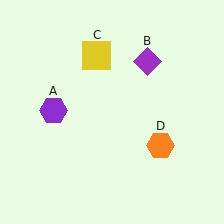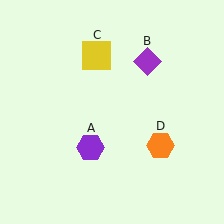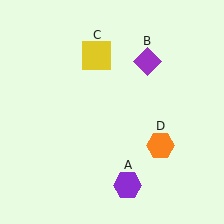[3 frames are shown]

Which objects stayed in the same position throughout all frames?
Purple diamond (object B) and yellow square (object C) and orange hexagon (object D) remained stationary.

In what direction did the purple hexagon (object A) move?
The purple hexagon (object A) moved down and to the right.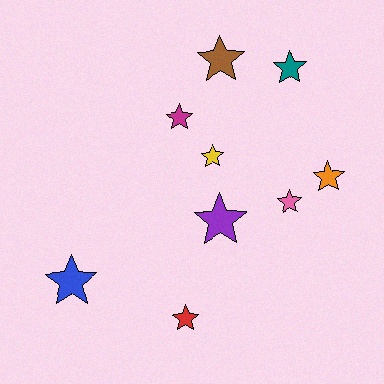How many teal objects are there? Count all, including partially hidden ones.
There is 1 teal object.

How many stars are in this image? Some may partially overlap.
There are 9 stars.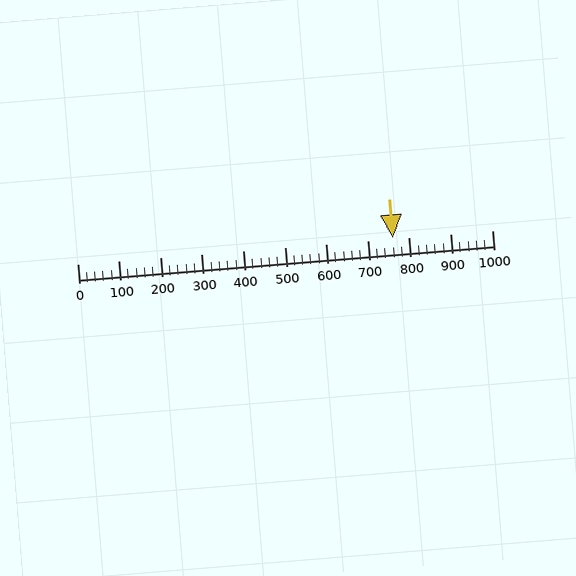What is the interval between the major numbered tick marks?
The major tick marks are spaced 100 units apart.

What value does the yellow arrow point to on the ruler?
The yellow arrow points to approximately 760.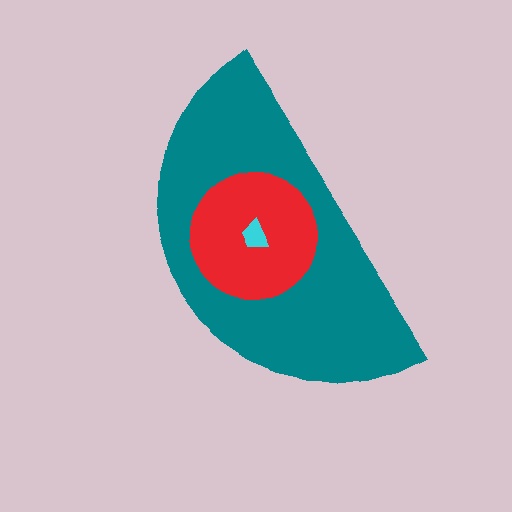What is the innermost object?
The cyan trapezoid.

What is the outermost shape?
The teal semicircle.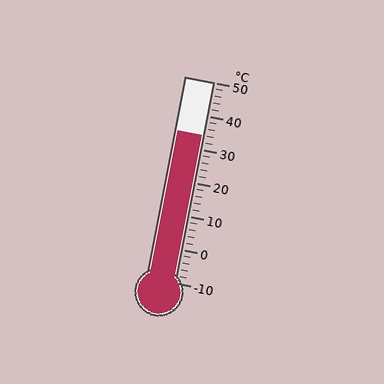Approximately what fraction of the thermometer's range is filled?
The thermometer is filled to approximately 75% of its range.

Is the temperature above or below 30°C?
The temperature is above 30°C.